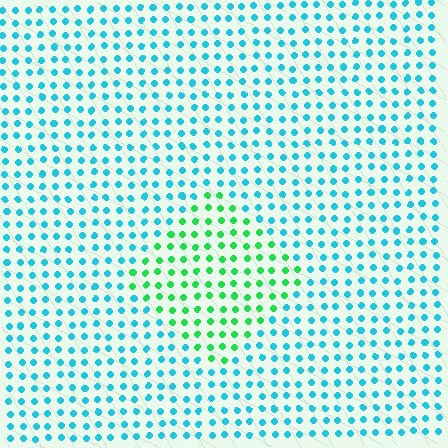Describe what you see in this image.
The image is filled with small cyan elements in a uniform arrangement. A diamond-shaped region is visible where the elements are tinted to a slightly different hue, forming a subtle color boundary.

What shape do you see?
I see a diamond.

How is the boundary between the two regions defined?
The boundary is defined purely by a slight shift in hue (about 53 degrees). Spacing, size, and orientation are identical on both sides.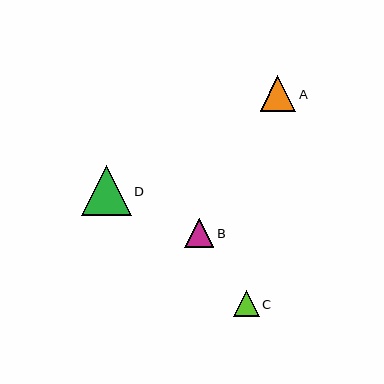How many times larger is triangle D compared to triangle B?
Triangle D is approximately 1.7 times the size of triangle B.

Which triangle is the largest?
Triangle D is the largest with a size of approximately 50 pixels.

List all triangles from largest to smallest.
From largest to smallest: D, A, B, C.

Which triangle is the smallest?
Triangle C is the smallest with a size of approximately 25 pixels.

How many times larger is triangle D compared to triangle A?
Triangle D is approximately 1.4 times the size of triangle A.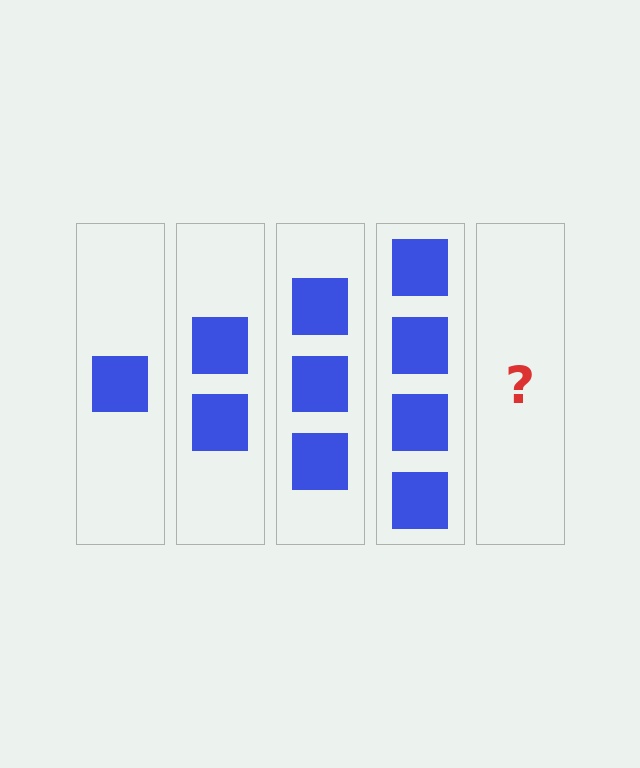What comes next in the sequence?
The next element should be 5 squares.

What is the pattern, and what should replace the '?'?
The pattern is that each step adds one more square. The '?' should be 5 squares.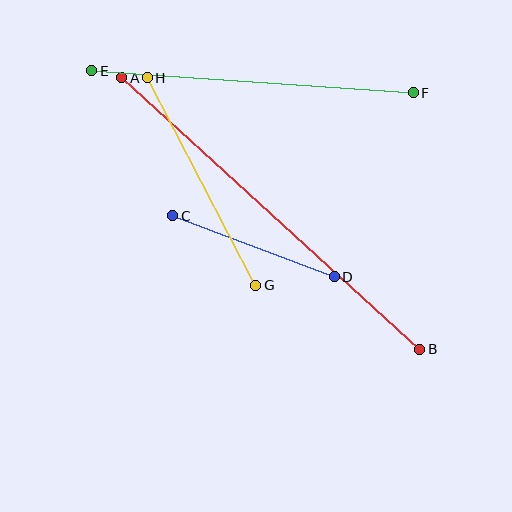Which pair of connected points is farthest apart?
Points A and B are farthest apart.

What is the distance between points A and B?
The distance is approximately 403 pixels.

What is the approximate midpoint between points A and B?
The midpoint is at approximately (271, 214) pixels.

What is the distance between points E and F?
The distance is approximately 322 pixels.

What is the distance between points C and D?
The distance is approximately 173 pixels.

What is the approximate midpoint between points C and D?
The midpoint is at approximately (254, 246) pixels.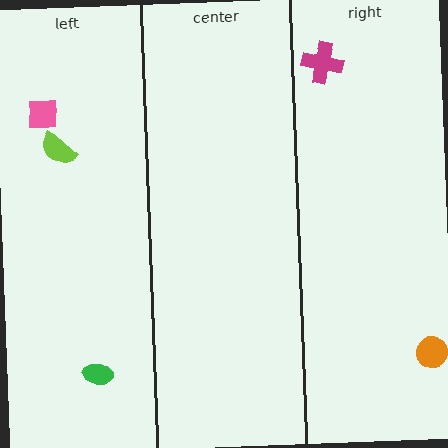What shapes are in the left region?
The lime semicircle, the green ellipse, the pink square.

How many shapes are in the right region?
2.